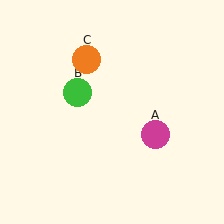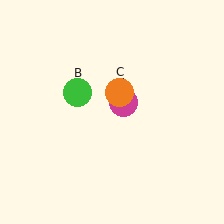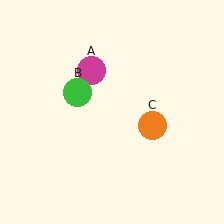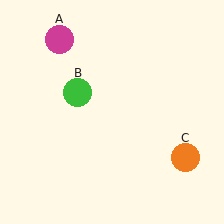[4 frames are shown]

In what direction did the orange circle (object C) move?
The orange circle (object C) moved down and to the right.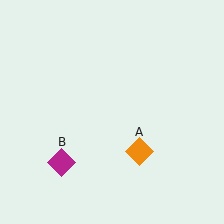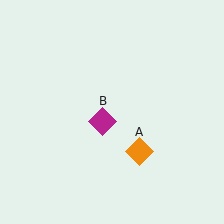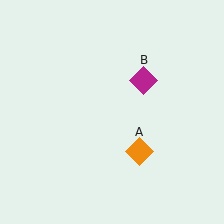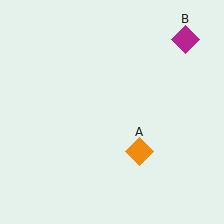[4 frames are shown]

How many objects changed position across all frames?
1 object changed position: magenta diamond (object B).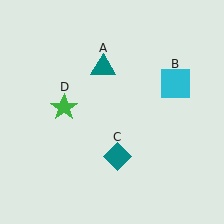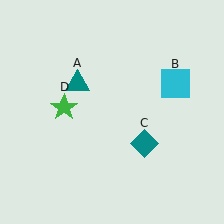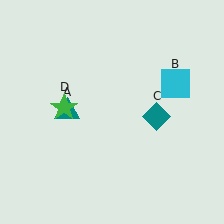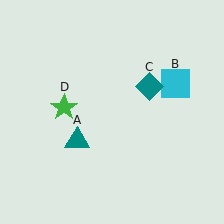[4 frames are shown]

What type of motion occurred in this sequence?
The teal triangle (object A), teal diamond (object C) rotated counterclockwise around the center of the scene.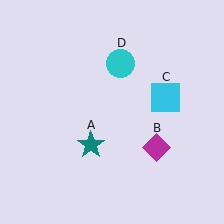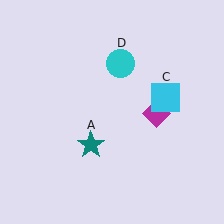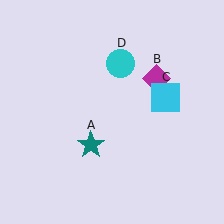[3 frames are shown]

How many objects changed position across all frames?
1 object changed position: magenta diamond (object B).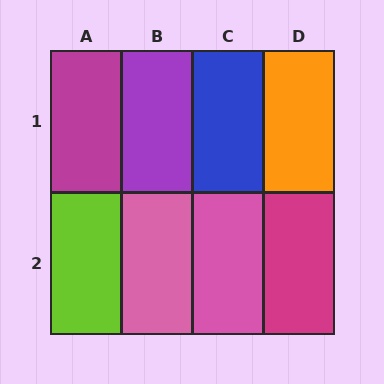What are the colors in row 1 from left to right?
Magenta, purple, blue, orange.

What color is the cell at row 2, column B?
Pink.